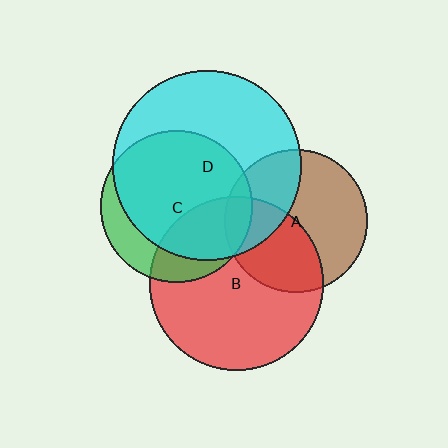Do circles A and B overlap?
Yes.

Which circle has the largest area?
Circle D (cyan).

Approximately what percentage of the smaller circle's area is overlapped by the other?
Approximately 40%.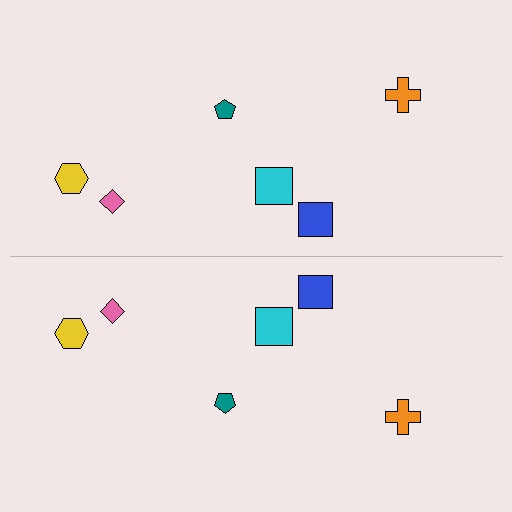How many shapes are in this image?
There are 12 shapes in this image.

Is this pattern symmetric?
Yes, this pattern has bilateral (reflection) symmetry.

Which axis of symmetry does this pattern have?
The pattern has a horizontal axis of symmetry running through the center of the image.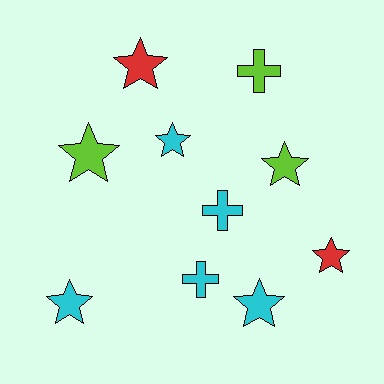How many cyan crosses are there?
There are 2 cyan crosses.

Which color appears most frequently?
Cyan, with 5 objects.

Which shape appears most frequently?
Star, with 7 objects.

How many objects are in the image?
There are 10 objects.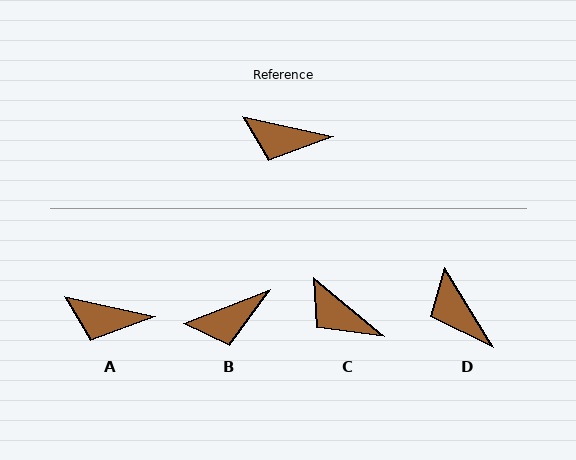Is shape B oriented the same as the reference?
No, it is off by about 33 degrees.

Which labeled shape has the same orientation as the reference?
A.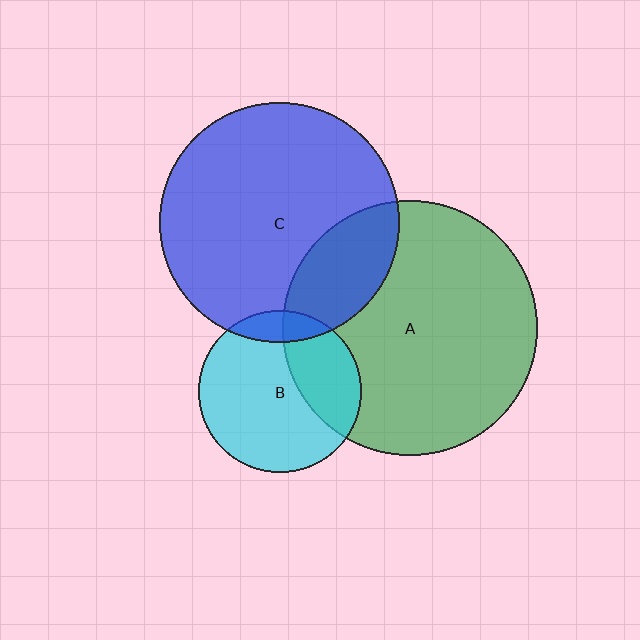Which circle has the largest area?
Circle A (green).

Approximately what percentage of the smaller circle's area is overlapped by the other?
Approximately 10%.